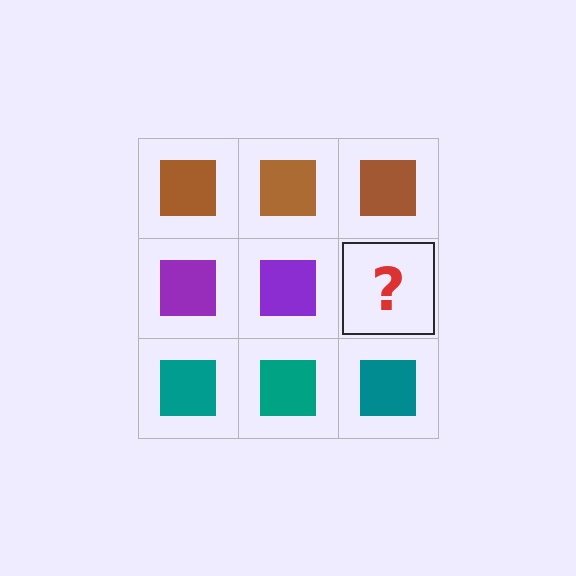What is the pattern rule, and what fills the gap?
The rule is that each row has a consistent color. The gap should be filled with a purple square.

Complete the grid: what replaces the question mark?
The question mark should be replaced with a purple square.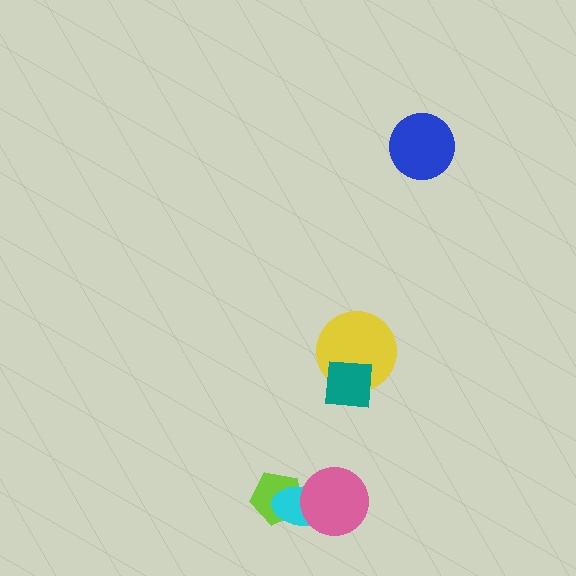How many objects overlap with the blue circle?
0 objects overlap with the blue circle.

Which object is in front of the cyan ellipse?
The pink circle is in front of the cyan ellipse.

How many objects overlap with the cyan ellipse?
2 objects overlap with the cyan ellipse.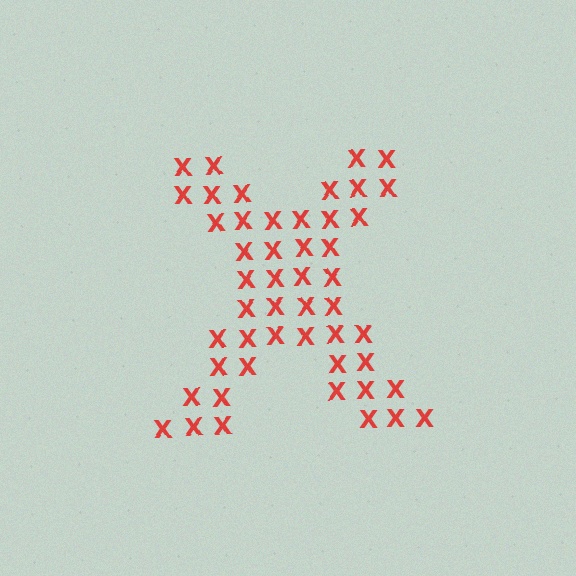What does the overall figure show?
The overall figure shows the letter X.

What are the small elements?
The small elements are letter X's.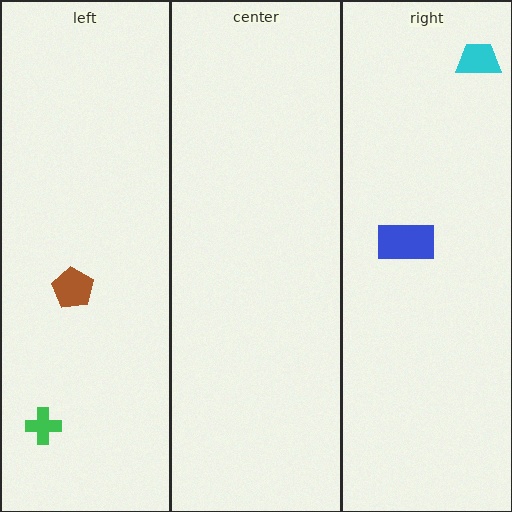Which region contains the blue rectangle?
The right region.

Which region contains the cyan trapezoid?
The right region.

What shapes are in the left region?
The brown pentagon, the green cross.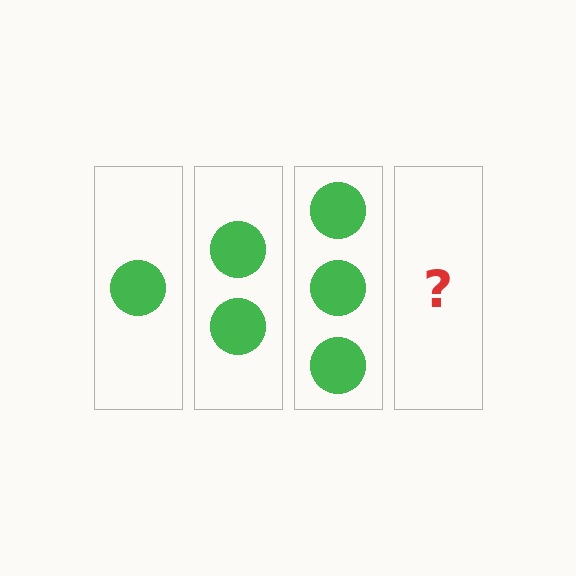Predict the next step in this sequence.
The next step is 4 circles.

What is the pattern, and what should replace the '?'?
The pattern is that each step adds one more circle. The '?' should be 4 circles.